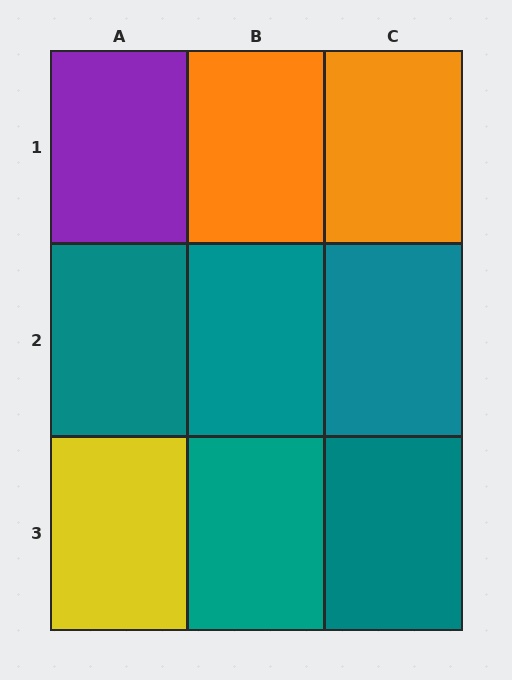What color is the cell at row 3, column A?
Yellow.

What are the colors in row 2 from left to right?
Teal, teal, teal.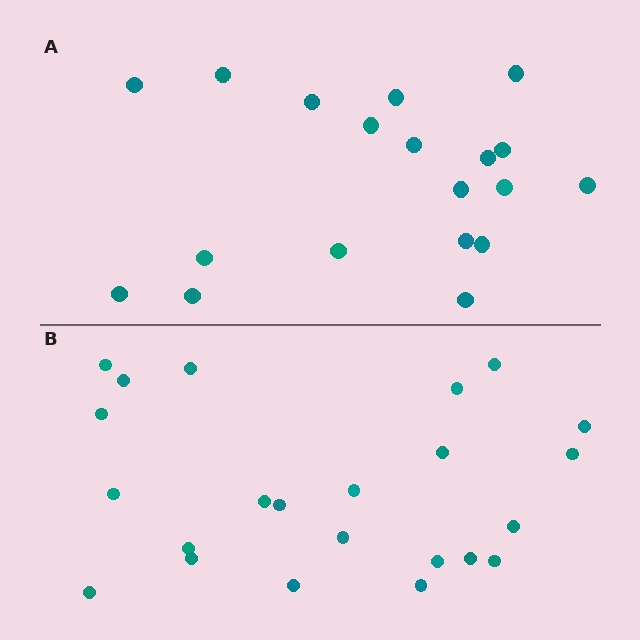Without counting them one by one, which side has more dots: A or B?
Region B (the bottom region) has more dots.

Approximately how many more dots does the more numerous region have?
Region B has about 4 more dots than region A.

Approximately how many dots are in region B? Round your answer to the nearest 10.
About 20 dots. (The exact count is 23, which rounds to 20.)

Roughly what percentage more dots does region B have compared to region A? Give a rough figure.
About 20% more.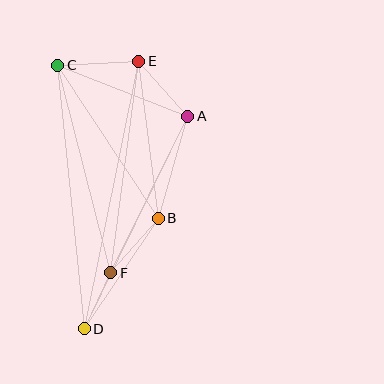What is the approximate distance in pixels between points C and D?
The distance between C and D is approximately 265 pixels.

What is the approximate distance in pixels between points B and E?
The distance between B and E is approximately 158 pixels.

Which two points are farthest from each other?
Points D and E are farthest from each other.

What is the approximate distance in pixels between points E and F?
The distance between E and F is approximately 213 pixels.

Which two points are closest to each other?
Points D and F are closest to each other.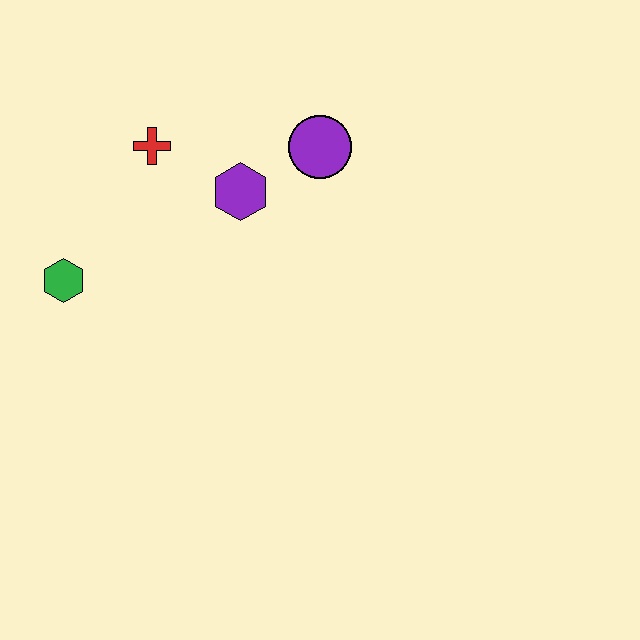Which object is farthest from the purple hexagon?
The green hexagon is farthest from the purple hexagon.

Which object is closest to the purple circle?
The purple hexagon is closest to the purple circle.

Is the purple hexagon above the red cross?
No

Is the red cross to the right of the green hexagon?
Yes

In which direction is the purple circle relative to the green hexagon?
The purple circle is to the right of the green hexagon.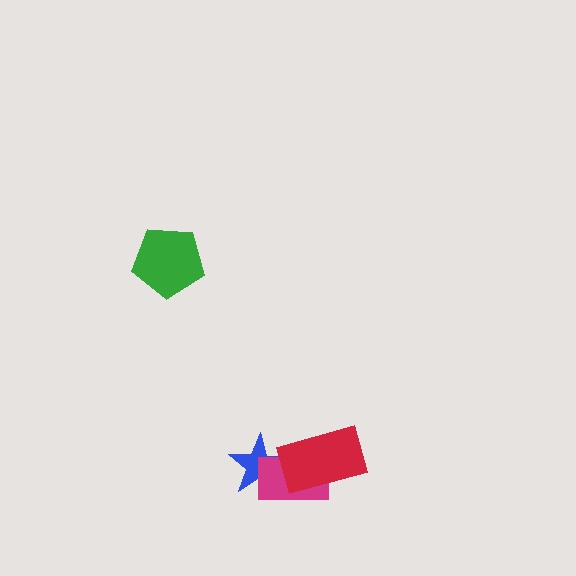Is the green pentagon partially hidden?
No, no other shape covers it.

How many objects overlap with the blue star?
2 objects overlap with the blue star.